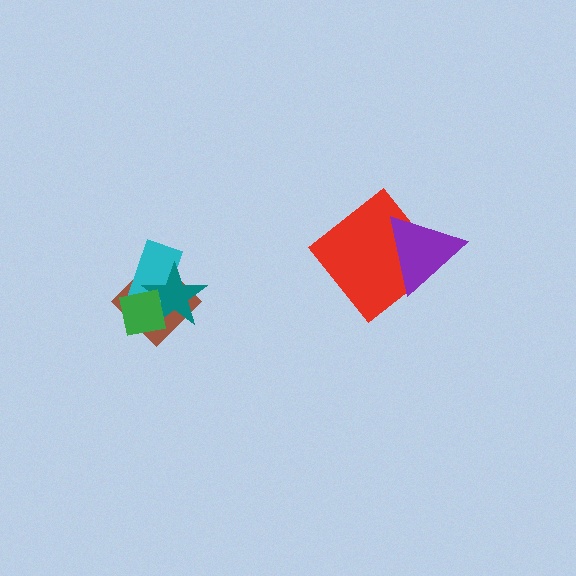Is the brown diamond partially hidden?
Yes, it is partially covered by another shape.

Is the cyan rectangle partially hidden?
Yes, it is partially covered by another shape.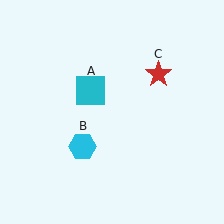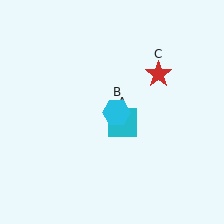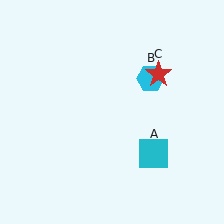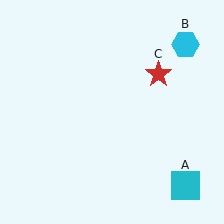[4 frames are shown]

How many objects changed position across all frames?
2 objects changed position: cyan square (object A), cyan hexagon (object B).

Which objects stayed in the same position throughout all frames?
Red star (object C) remained stationary.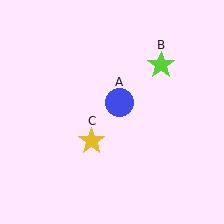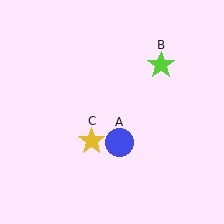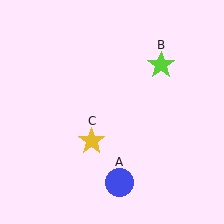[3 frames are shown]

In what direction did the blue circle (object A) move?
The blue circle (object A) moved down.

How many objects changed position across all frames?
1 object changed position: blue circle (object A).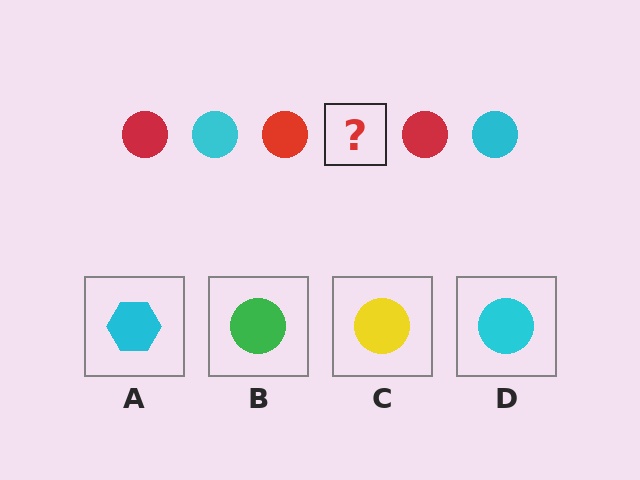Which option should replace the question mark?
Option D.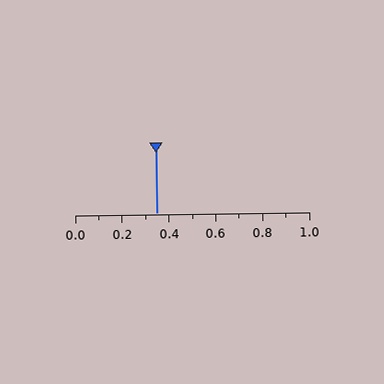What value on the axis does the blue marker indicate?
The marker indicates approximately 0.35.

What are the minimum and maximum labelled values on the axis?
The axis runs from 0.0 to 1.0.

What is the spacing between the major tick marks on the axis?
The major ticks are spaced 0.2 apart.